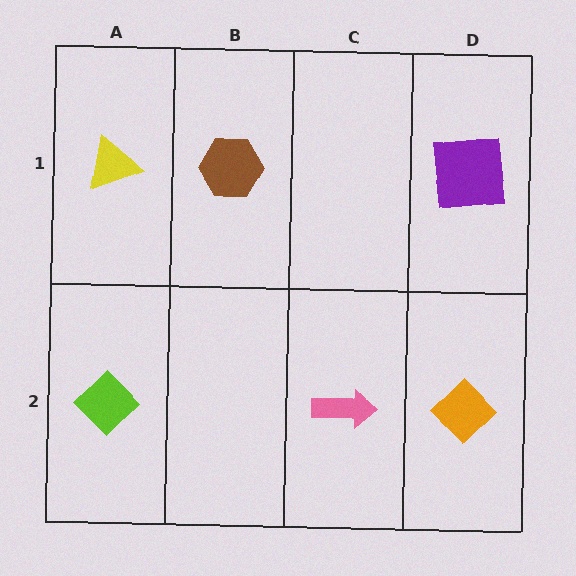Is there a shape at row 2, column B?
No, that cell is empty.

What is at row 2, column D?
An orange diamond.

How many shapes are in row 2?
3 shapes.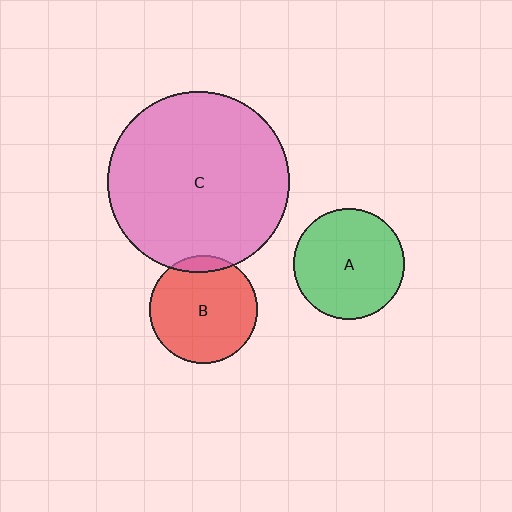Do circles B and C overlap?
Yes.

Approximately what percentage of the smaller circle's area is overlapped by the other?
Approximately 10%.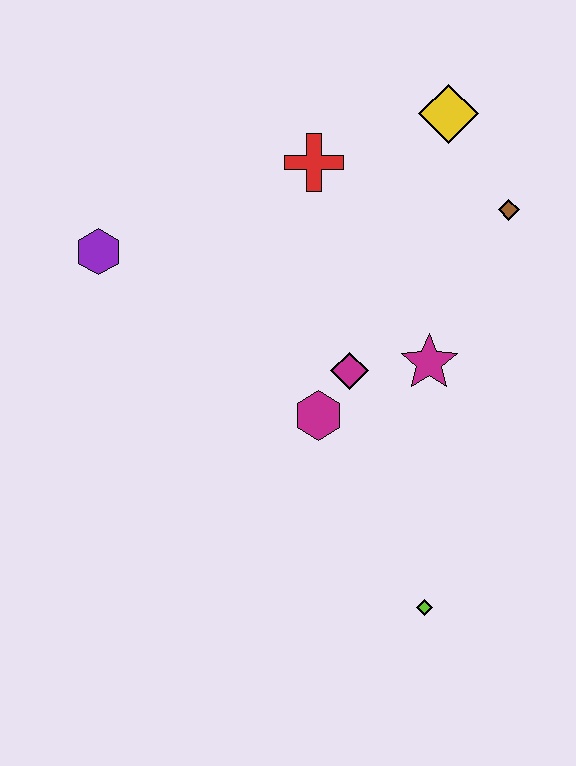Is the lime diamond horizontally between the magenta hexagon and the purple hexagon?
No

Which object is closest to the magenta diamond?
The magenta hexagon is closest to the magenta diamond.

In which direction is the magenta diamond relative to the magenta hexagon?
The magenta diamond is above the magenta hexagon.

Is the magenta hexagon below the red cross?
Yes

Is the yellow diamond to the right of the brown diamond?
No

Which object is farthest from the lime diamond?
The yellow diamond is farthest from the lime diamond.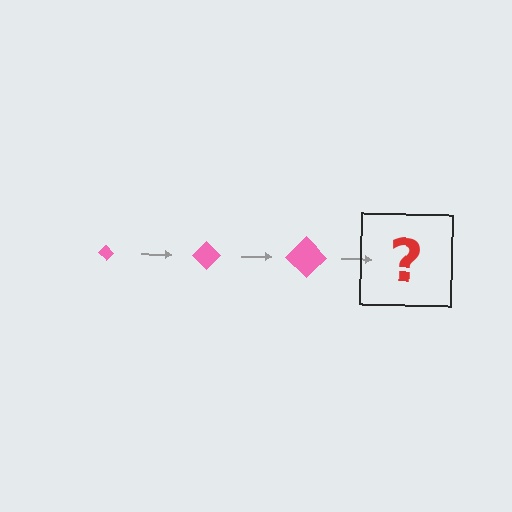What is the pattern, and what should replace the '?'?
The pattern is that the diamond gets progressively larger each step. The '?' should be a pink diamond, larger than the previous one.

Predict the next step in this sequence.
The next step is a pink diamond, larger than the previous one.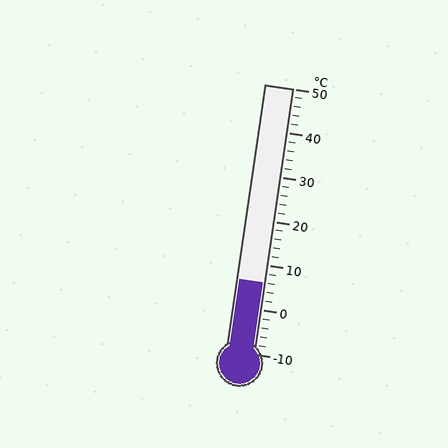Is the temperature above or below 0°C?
The temperature is above 0°C.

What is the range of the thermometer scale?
The thermometer scale ranges from -10°C to 50°C.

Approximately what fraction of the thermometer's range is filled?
The thermometer is filled to approximately 25% of its range.